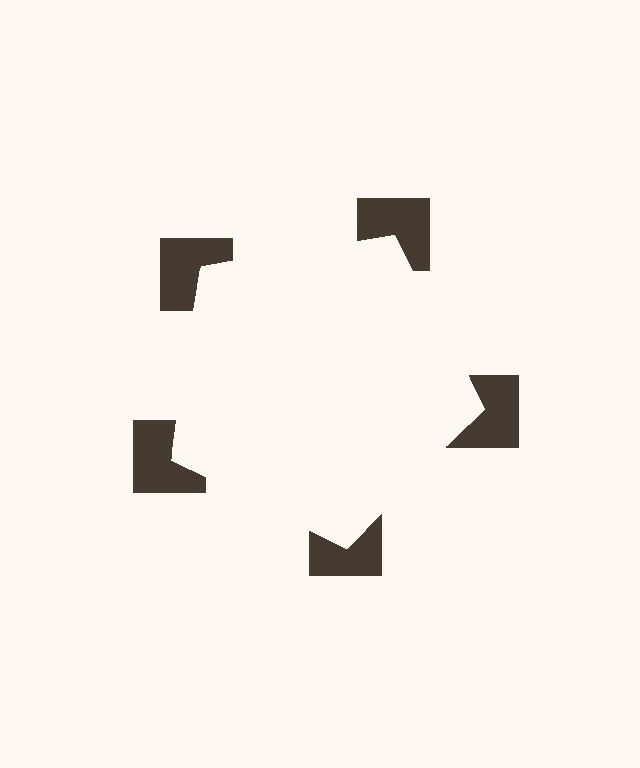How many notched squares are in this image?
There are 5 — one at each vertex of the illusory pentagon.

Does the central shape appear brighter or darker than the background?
It typically appears slightly brighter than the background, even though no actual brightness change is drawn.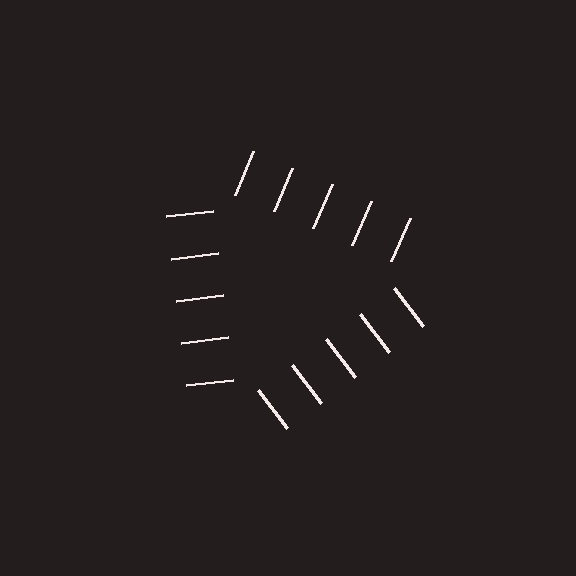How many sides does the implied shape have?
3 sides — the line-ends trace a triangle.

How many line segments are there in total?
15 — 5 along each of the 3 edges.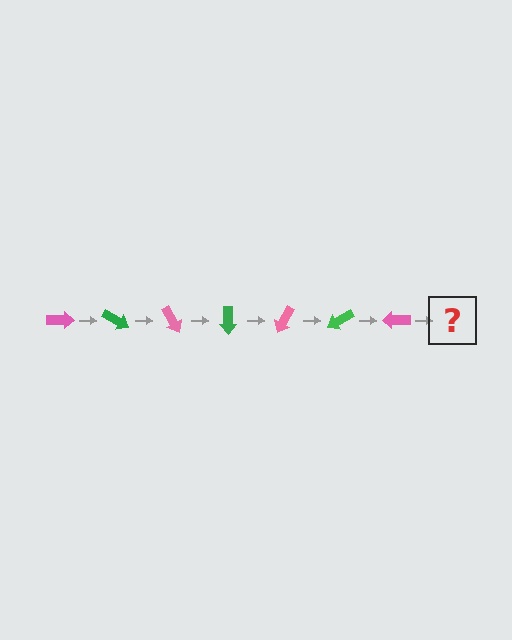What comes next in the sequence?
The next element should be a green arrow, rotated 210 degrees from the start.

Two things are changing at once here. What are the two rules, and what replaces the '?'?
The two rules are that it rotates 30 degrees each step and the color cycles through pink and green. The '?' should be a green arrow, rotated 210 degrees from the start.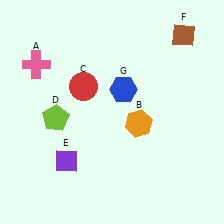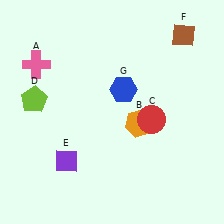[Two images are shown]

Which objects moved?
The objects that moved are: the red circle (C), the lime pentagon (D).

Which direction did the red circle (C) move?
The red circle (C) moved right.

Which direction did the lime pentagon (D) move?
The lime pentagon (D) moved left.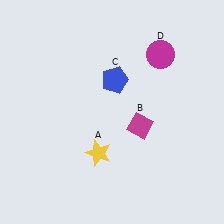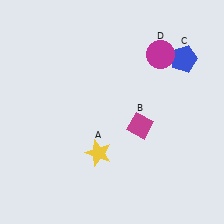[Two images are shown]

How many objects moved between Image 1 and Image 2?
1 object moved between the two images.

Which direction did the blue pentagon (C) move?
The blue pentagon (C) moved right.